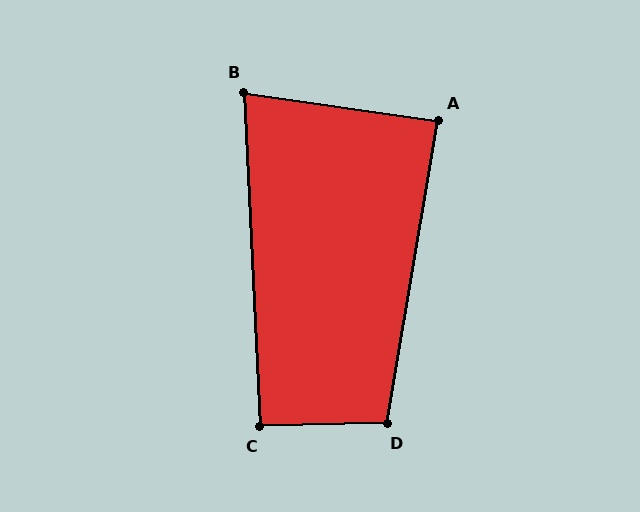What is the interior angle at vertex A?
Approximately 88 degrees (approximately right).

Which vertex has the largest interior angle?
D, at approximately 101 degrees.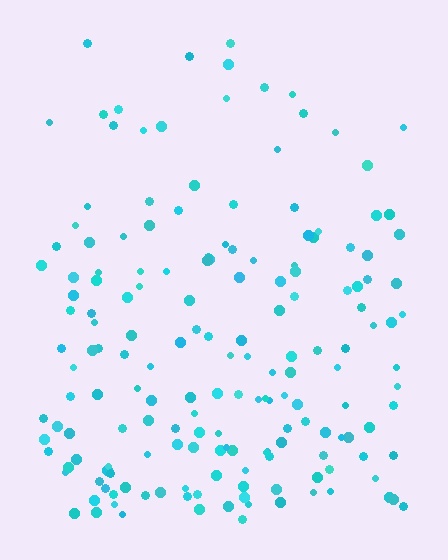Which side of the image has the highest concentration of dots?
The bottom.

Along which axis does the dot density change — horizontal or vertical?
Vertical.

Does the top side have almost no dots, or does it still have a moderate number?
Still a moderate number, just noticeably fewer than the bottom.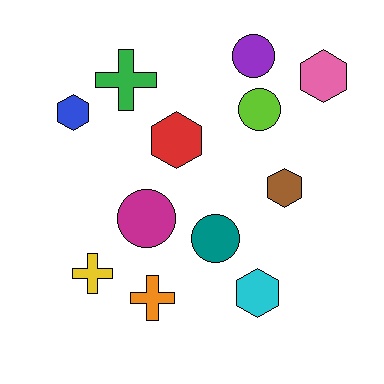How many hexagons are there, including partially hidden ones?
There are 5 hexagons.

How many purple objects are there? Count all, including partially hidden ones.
There is 1 purple object.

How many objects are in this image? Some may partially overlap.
There are 12 objects.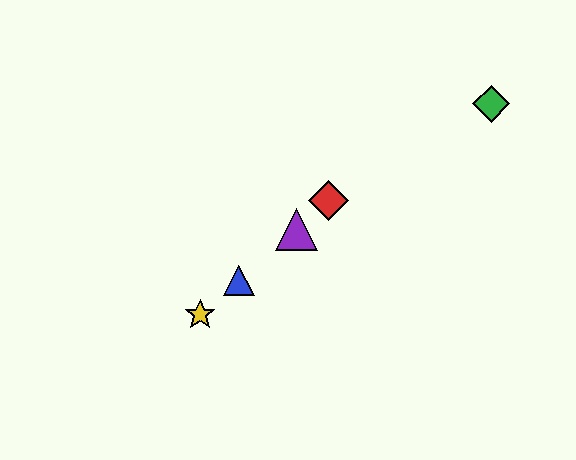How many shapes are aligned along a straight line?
4 shapes (the red diamond, the blue triangle, the yellow star, the purple triangle) are aligned along a straight line.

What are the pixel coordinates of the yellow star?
The yellow star is at (200, 315).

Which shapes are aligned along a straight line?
The red diamond, the blue triangle, the yellow star, the purple triangle are aligned along a straight line.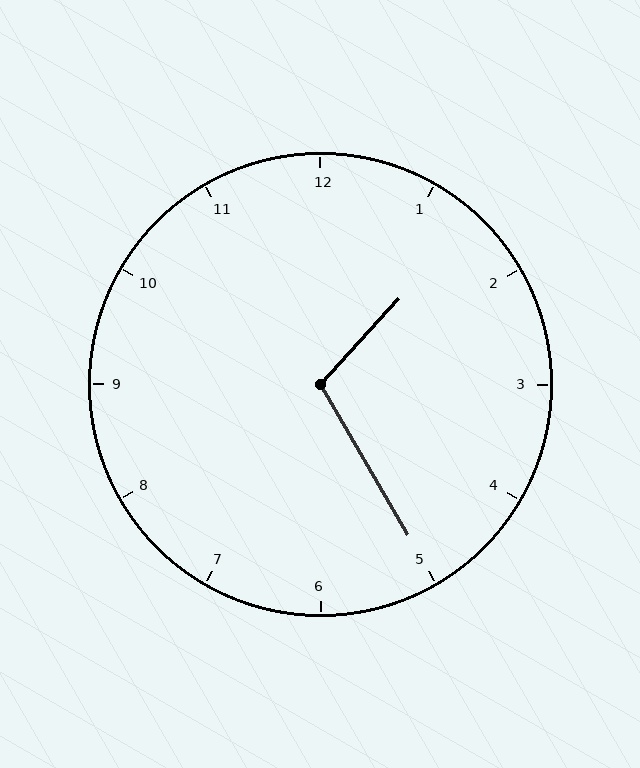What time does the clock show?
1:25.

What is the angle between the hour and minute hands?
Approximately 108 degrees.